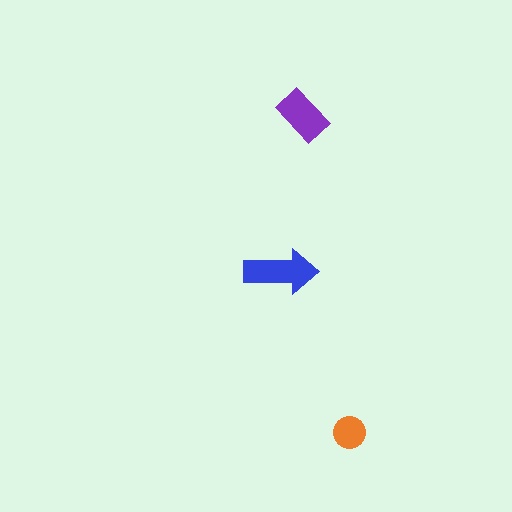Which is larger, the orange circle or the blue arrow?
The blue arrow.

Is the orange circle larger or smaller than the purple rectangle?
Smaller.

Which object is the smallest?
The orange circle.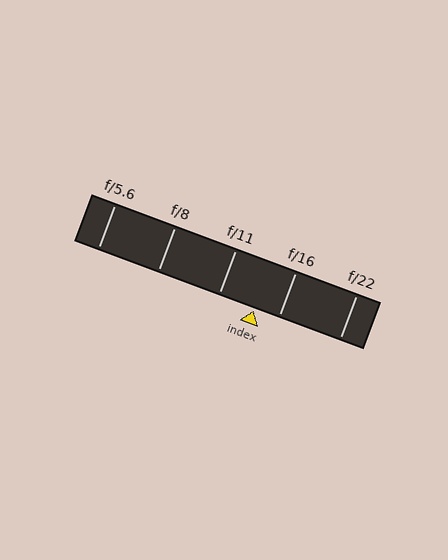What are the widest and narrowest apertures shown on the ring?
The widest aperture shown is f/5.6 and the narrowest is f/22.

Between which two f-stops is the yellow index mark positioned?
The index mark is between f/11 and f/16.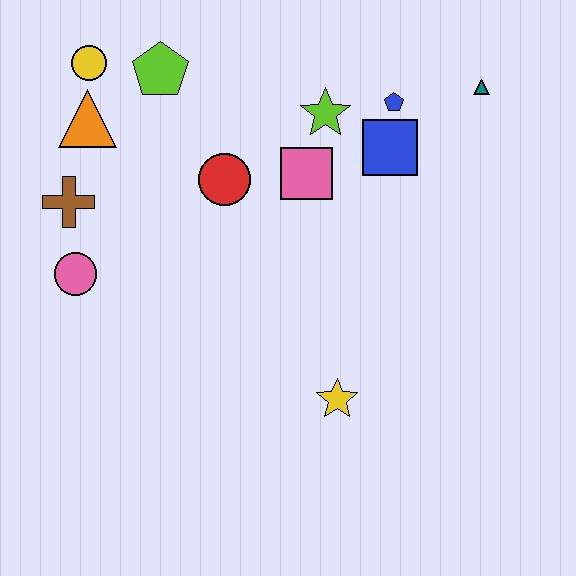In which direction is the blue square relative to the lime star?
The blue square is to the right of the lime star.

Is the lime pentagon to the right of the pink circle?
Yes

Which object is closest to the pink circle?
The brown cross is closest to the pink circle.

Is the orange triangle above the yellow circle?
No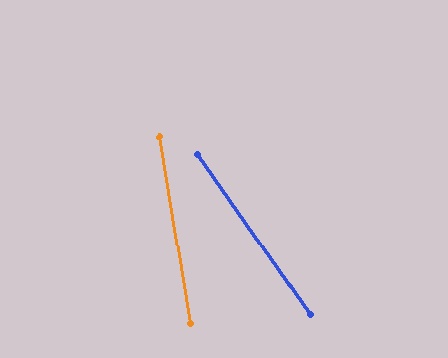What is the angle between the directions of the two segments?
Approximately 26 degrees.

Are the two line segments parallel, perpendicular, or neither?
Neither parallel nor perpendicular — they differ by about 26°.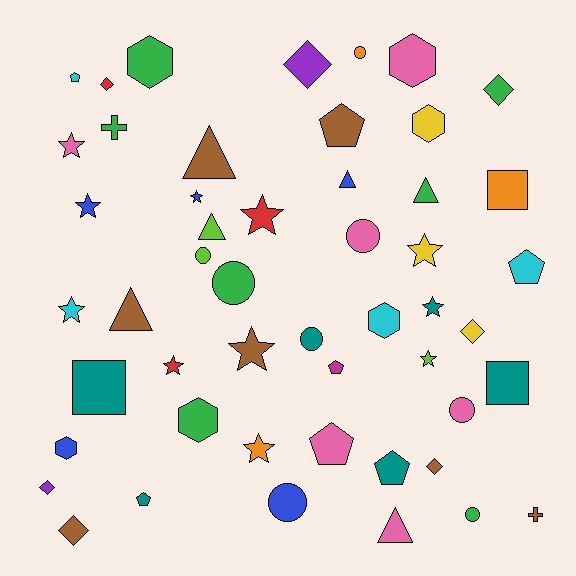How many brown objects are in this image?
There are 7 brown objects.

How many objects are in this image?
There are 50 objects.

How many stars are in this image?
There are 11 stars.